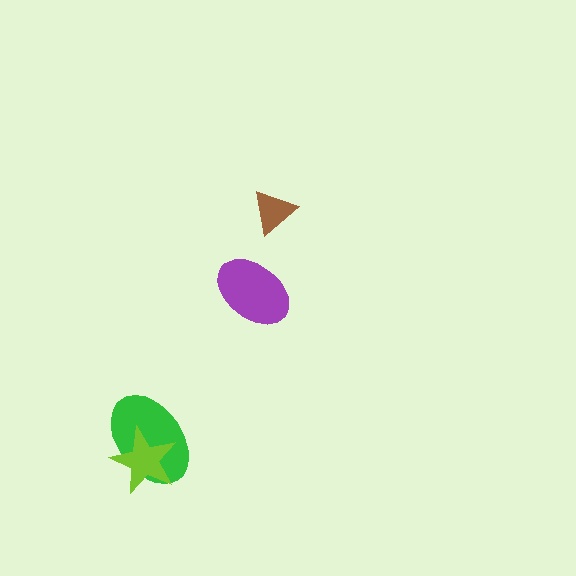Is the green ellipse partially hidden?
Yes, it is partially covered by another shape.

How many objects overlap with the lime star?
1 object overlaps with the lime star.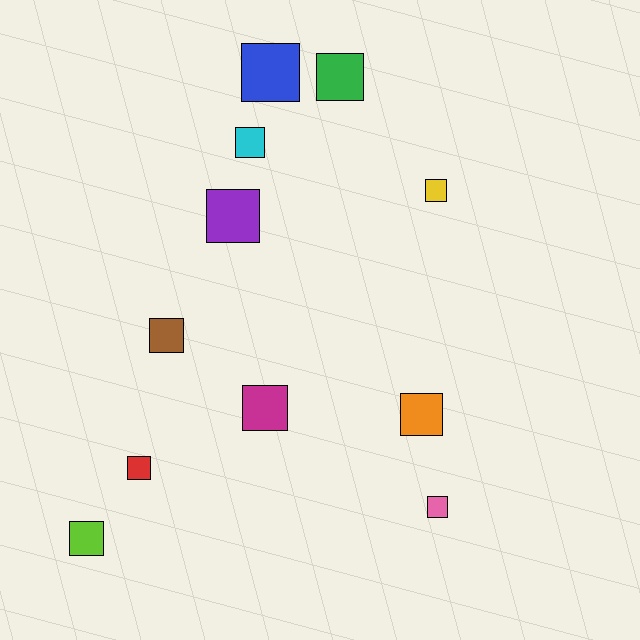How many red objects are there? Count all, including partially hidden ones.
There is 1 red object.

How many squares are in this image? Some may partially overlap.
There are 11 squares.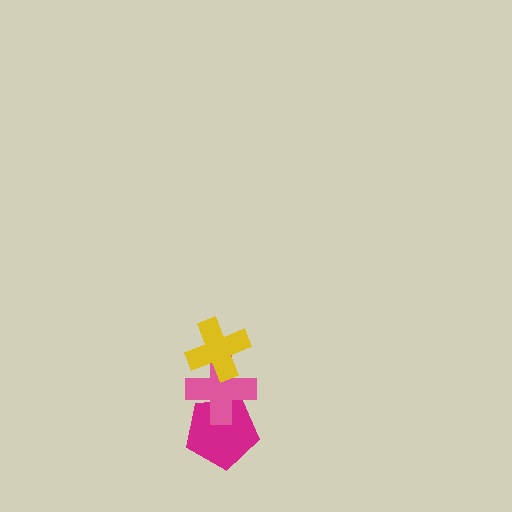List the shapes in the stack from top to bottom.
From top to bottom: the yellow cross, the pink cross, the magenta pentagon.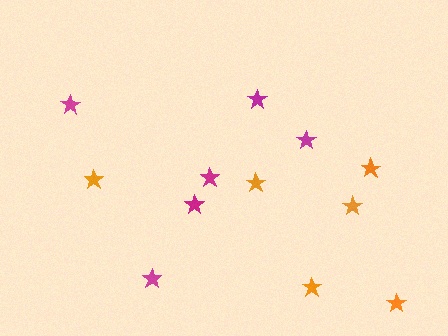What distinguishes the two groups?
There are 2 groups: one group of magenta stars (6) and one group of orange stars (6).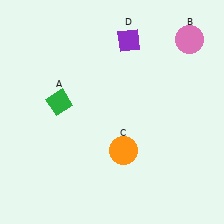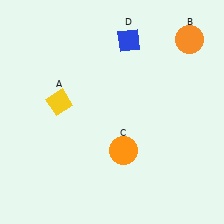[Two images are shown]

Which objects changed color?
A changed from green to yellow. B changed from pink to orange. D changed from purple to blue.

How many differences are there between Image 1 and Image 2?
There are 3 differences between the two images.